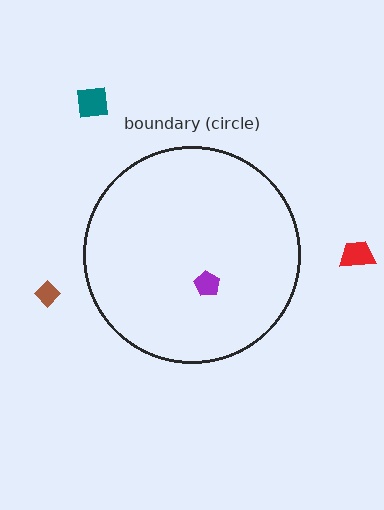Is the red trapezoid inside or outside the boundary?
Outside.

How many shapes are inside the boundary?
1 inside, 3 outside.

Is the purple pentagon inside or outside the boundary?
Inside.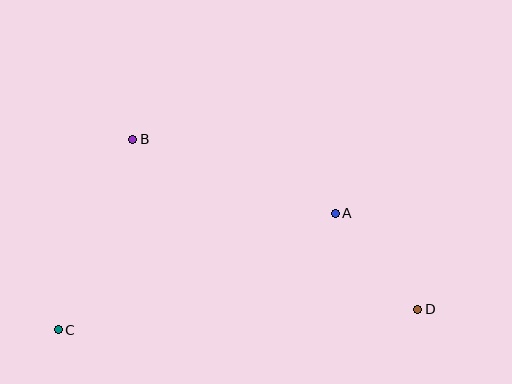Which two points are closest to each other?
Points A and D are closest to each other.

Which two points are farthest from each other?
Points C and D are farthest from each other.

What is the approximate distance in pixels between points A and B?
The distance between A and B is approximately 216 pixels.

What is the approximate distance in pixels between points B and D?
The distance between B and D is approximately 332 pixels.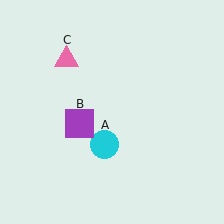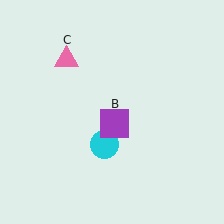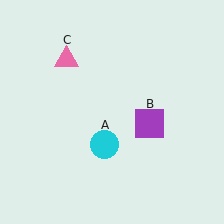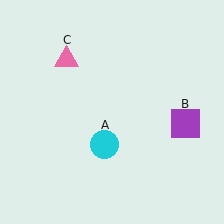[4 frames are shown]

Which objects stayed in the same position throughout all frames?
Cyan circle (object A) and pink triangle (object C) remained stationary.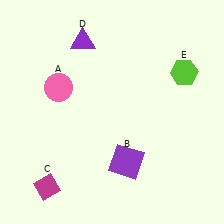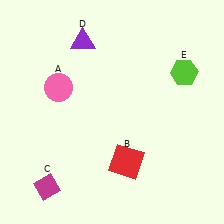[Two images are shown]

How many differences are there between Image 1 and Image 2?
There is 1 difference between the two images.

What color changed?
The square (B) changed from purple in Image 1 to red in Image 2.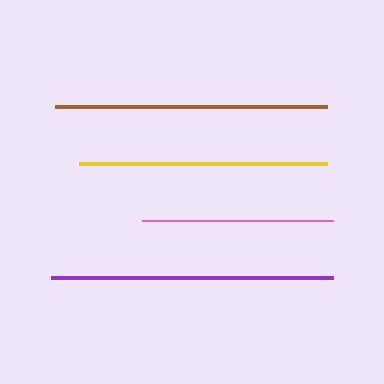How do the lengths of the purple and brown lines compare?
The purple and brown lines are approximately the same length.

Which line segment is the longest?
The purple line is the longest at approximately 282 pixels.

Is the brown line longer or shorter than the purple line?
The purple line is longer than the brown line.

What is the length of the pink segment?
The pink segment is approximately 190 pixels long.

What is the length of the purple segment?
The purple segment is approximately 282 pixels long.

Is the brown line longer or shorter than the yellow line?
The brown line is longer than the yellow line.